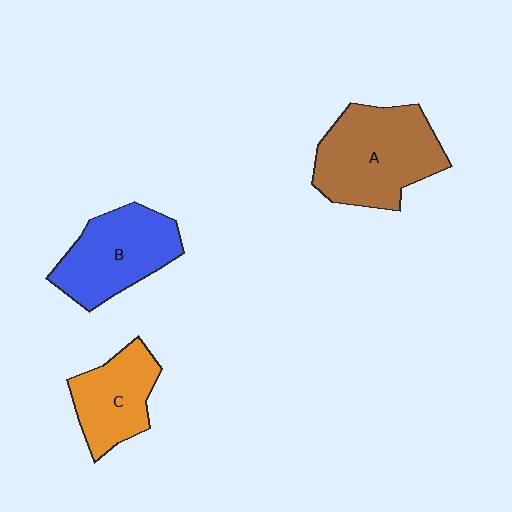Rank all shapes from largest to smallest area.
From largest to smallest: A (brown), B (blue), C (orange).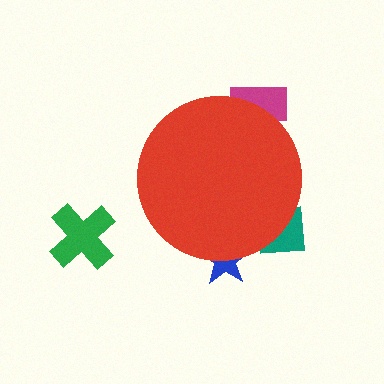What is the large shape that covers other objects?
A red circle.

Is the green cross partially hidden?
No, the green cross is fully visible.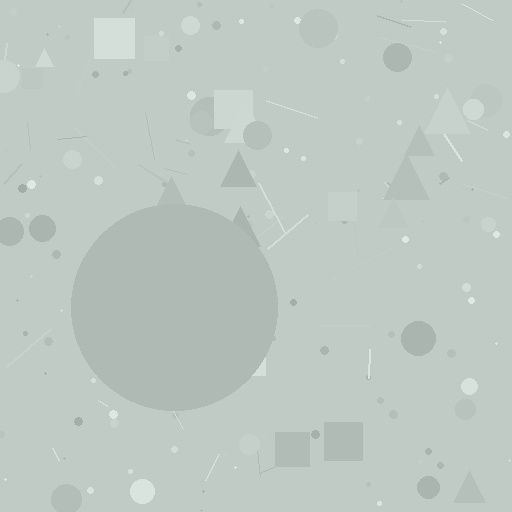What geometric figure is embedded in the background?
A circle is embedded in the background.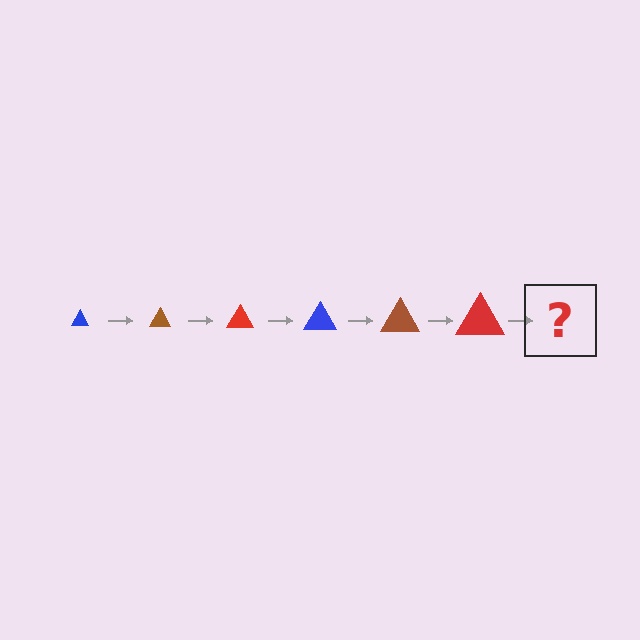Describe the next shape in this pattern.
It should be a blue triangle, larger than the previous one.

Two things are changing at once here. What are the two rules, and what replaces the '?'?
The two rules are that the triangle grows larger each step and the color cycles through blue, brown, and red. The '?' should be a blue triangle, larger than the previous one.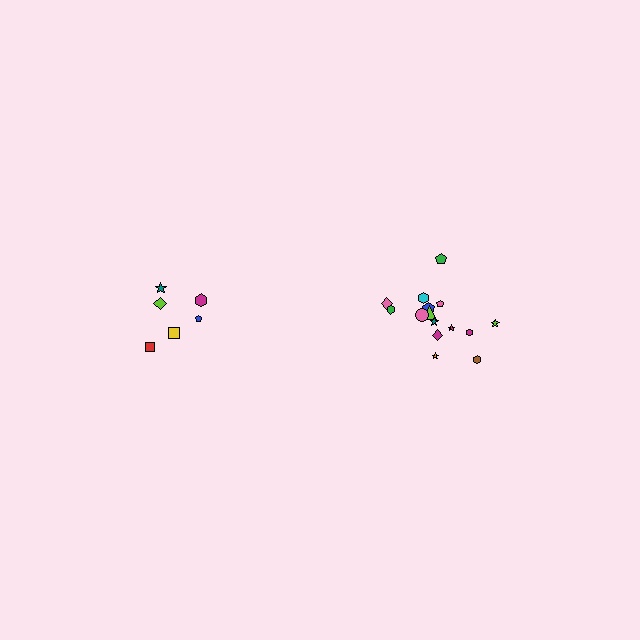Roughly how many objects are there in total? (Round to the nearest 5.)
Roughly 20 objects in total.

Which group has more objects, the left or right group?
The right group.